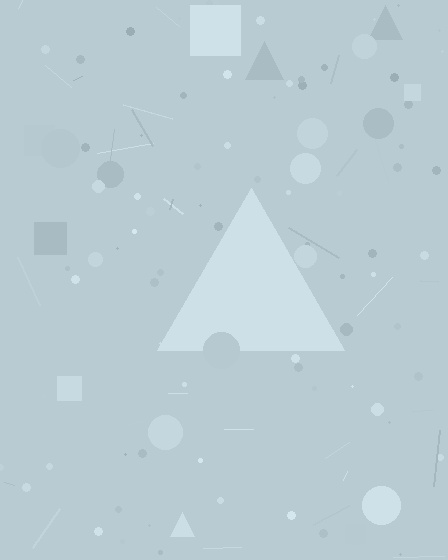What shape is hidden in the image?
A triangle is hidden in the image.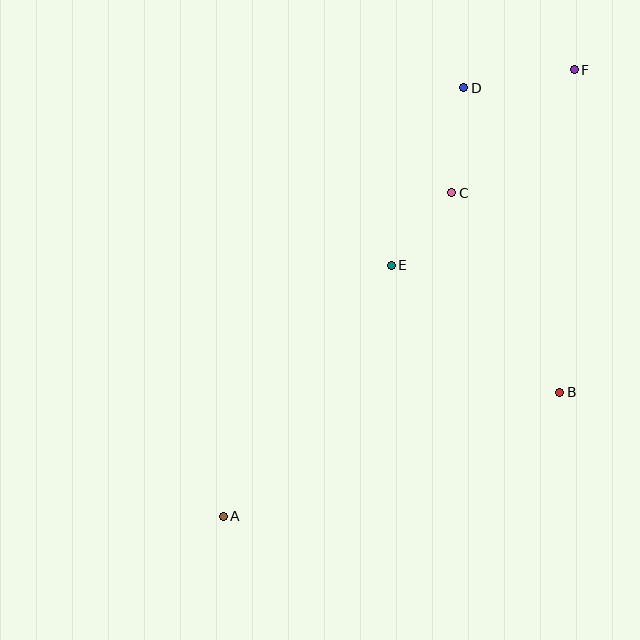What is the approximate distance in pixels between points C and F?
The distance between C and F is approximately 174 pixels.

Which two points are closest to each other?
Points C and E are closest to each other.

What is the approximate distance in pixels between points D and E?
The distance between D and E is approximately 191 pixels.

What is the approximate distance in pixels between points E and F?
The distance between E and F is approximately 268 pixels.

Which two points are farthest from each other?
Points A and F are farthest from each other.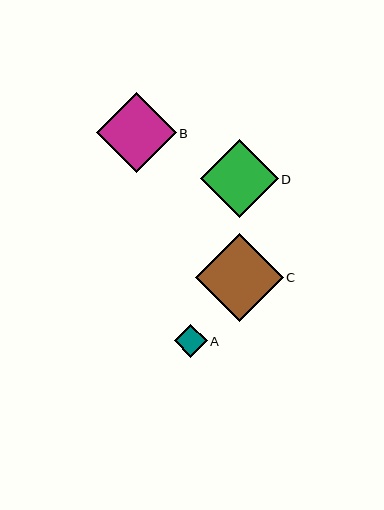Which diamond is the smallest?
Diamond A is the smallest with a size of approximately 33 pixels.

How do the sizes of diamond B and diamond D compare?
Diamond B and diamond D are approximately the same size.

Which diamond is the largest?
Diamond C is the largest with a size of approximately 88 pixels.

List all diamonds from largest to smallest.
From largest to smallest: C, B, D, A.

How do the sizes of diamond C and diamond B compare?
Diamond C and diamond B are approximately the same size.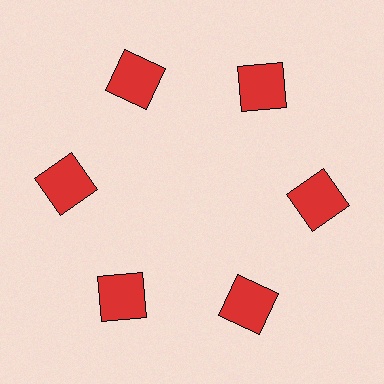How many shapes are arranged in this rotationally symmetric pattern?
There are 6 shapes, arranged in 6 groups of 1.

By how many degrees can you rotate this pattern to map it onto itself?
The pattern maps onto itself every 60 degrees of rotation.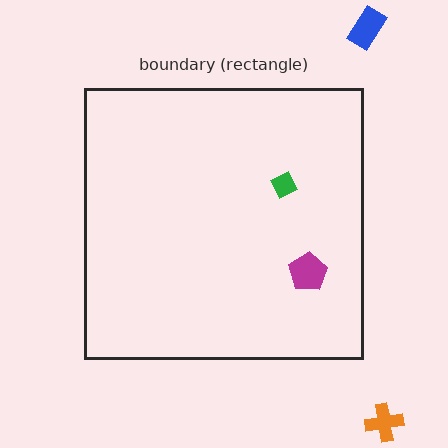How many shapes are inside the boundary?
2 inside, 2 outside.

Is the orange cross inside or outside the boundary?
Outside.